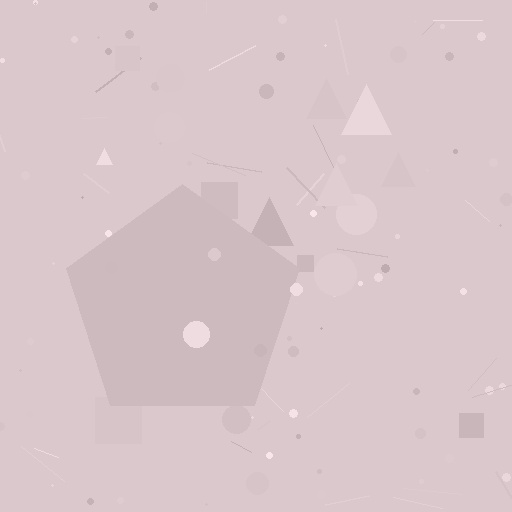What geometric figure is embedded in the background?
A pentagon is embedded in the background.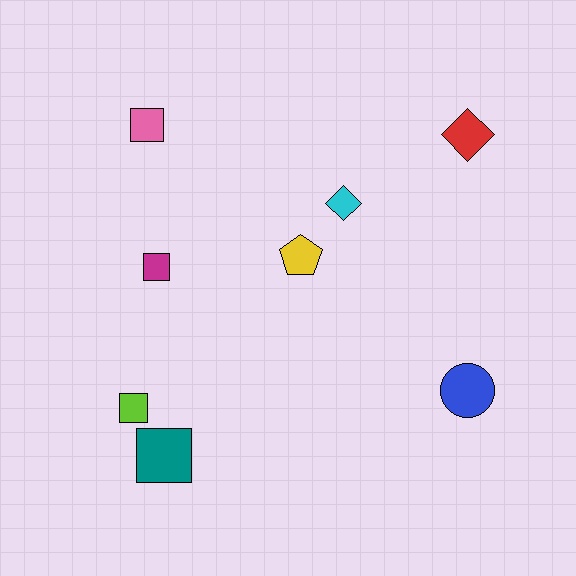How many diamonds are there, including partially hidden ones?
There are 2 diamonds.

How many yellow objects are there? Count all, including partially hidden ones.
There is 1 yellow object.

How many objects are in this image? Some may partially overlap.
There are 8 objects.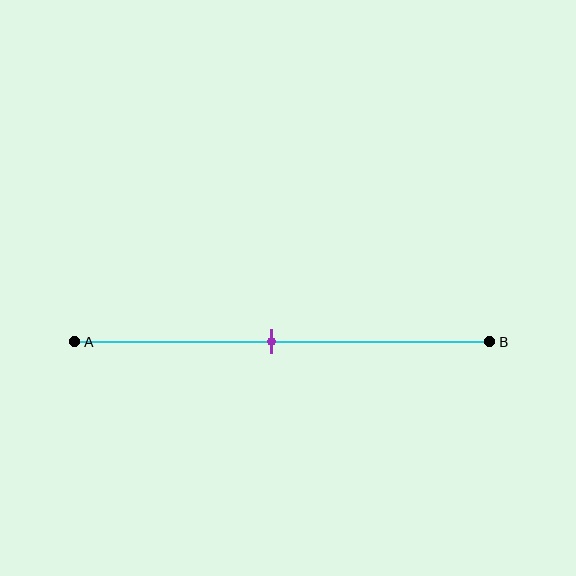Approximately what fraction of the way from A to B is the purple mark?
The purple mark is approximately 50% of the way from A to B.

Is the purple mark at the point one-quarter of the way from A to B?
No, the mark is at about 50% from A, not at the 25% one-quarter point.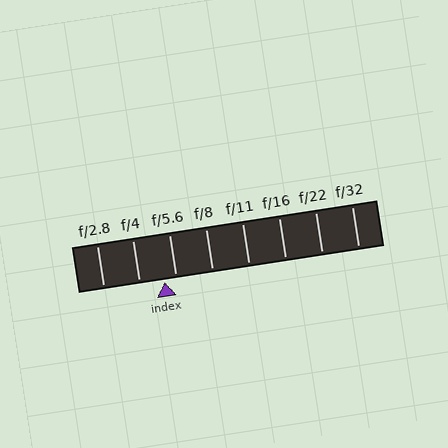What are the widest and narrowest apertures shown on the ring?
The widest aperture shown is f/2.8 and the narrowest is f/32.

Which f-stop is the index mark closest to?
The index mark is closest to f/5.6.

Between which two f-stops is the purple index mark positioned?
The index mark is between f/4 and f/5.6.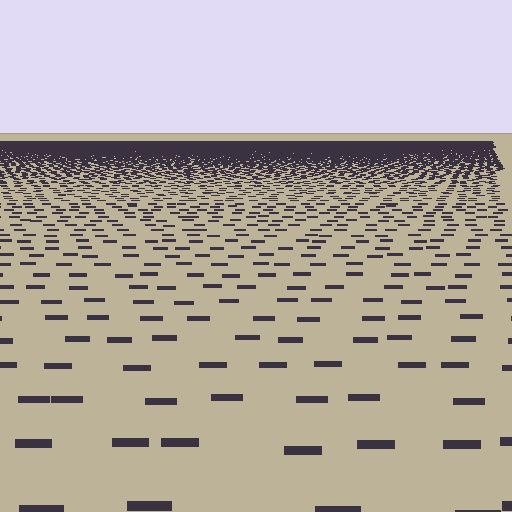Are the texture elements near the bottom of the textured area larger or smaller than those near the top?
Larger. Near the bottom, elements are closer to the viewer and appear at a bigger on-screen size.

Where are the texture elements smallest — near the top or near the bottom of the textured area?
Near the top.